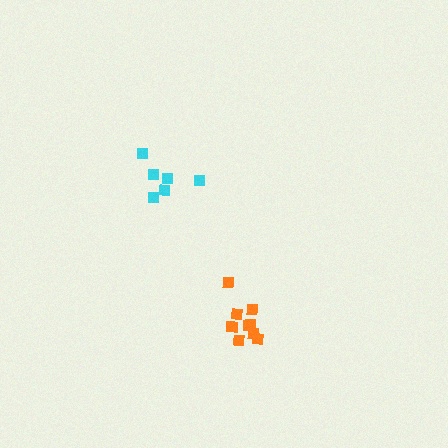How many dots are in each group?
Group 1: 9 dots, Group 2: 6 dots (15 total).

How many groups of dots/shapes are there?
There are 2 groups.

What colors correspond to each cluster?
The clusters are colored: orange, cyan.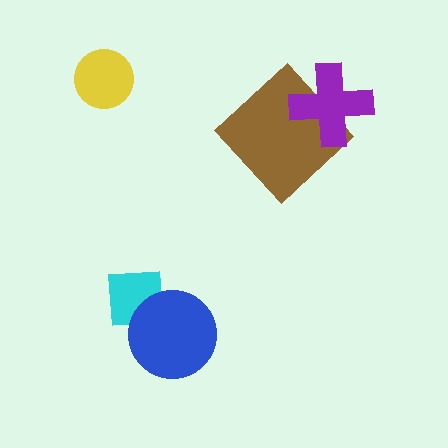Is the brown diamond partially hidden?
Yes, it is partially covered by another shape.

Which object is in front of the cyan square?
The blue circle is in front of the cyan square.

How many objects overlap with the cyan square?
1 object overlaps with the cyan square.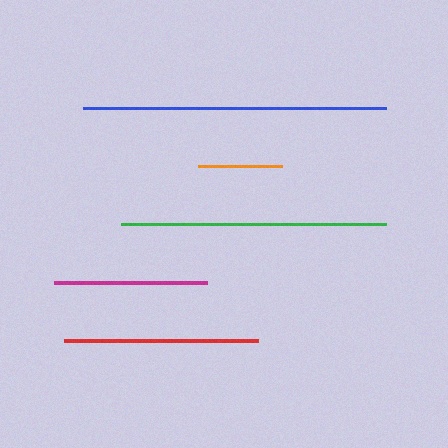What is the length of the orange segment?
The orange segment is approximately 84 pixels long.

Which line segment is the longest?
The blue line is the longest at approximately 302 pixels.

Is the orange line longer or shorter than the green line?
The green line is longer than the orange line.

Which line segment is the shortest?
The orange line is the shortest at approximately 84 pixels.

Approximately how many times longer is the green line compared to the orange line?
The green line is approximately 3.2 times the length of the orange line.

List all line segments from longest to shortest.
From longest to shortest: blue, green, red, magenta, orange.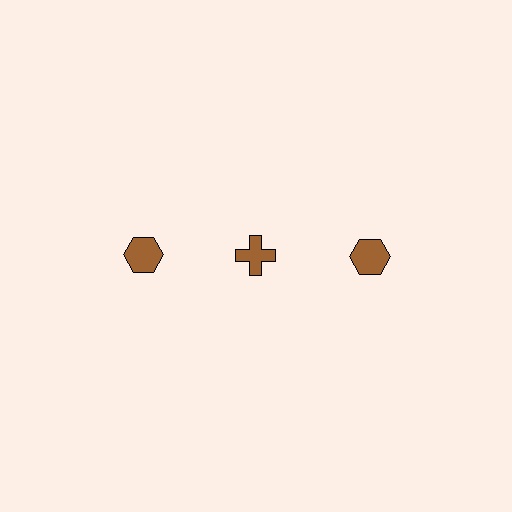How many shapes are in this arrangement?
There are 3 shapes arranged in a grid pattern.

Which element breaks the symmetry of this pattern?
The brown cross in the top row, second from left column breaks the symmetry. All other shapes are brown hexagons.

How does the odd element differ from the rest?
It has a different shape: cross instead of hexagon.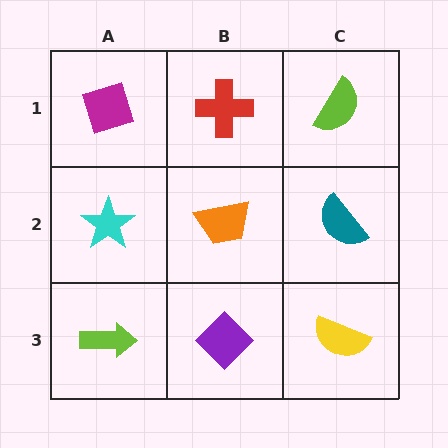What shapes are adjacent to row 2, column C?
A lime semicircle (row 1, column C), a yellow semicircle (row 3, column C), an orange trapezoid (row 2, column B).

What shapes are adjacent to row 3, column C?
A teal semicircle (row 2, column C), a purple diamond (row 3, column B).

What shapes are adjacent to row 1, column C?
A teal semicircle (row 2, column C), a red cross (row 1, column B).